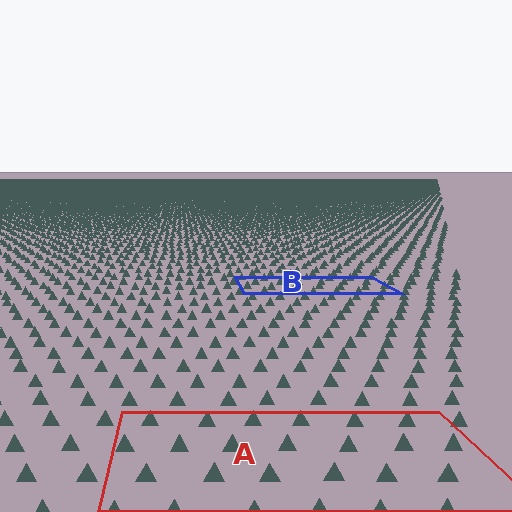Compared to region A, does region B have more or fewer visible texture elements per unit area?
Region B has more texture elements per unit area — they are packed more densely because it is farther away.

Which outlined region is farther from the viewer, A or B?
Region B is farther from the viewer — the texture elements inside it appear smaller and more densely packed.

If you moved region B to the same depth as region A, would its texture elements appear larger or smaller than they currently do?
They would appear larger. At a closer depth, the same texture elements are projected at a bigger on-screen size.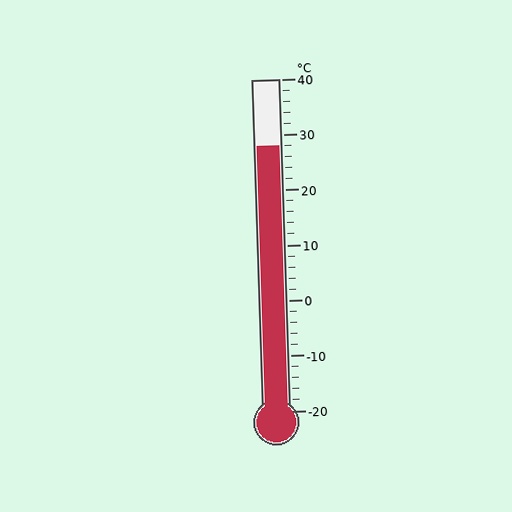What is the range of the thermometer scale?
The thermometer scale ranges from -20°C to 40°C.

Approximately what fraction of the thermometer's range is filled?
The thermometer is filled to approximately 80% of its range.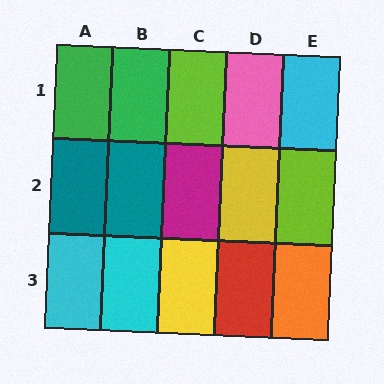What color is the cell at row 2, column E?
Lime.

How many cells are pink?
1 cell is pink.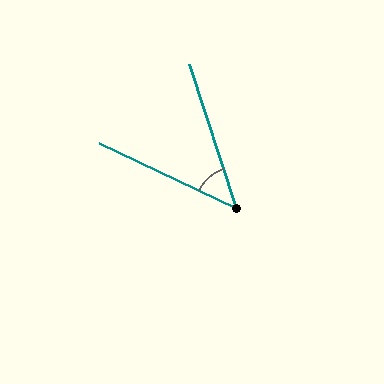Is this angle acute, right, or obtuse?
It is acute.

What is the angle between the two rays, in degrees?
Approximately 47 degrees.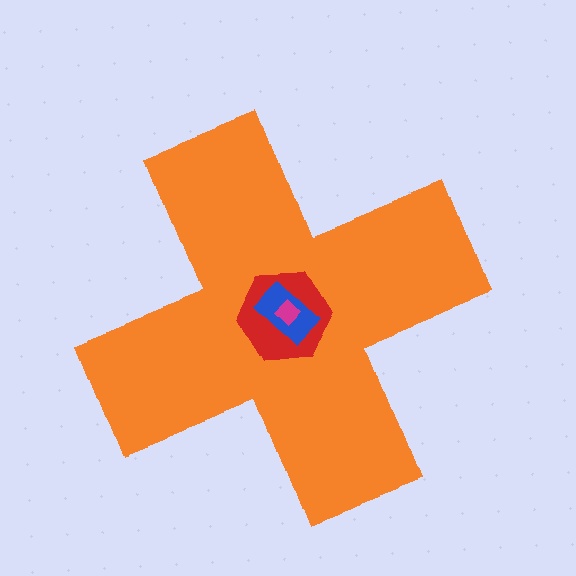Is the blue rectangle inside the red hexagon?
Yes.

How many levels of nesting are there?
4.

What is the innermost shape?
The magenta diamond.